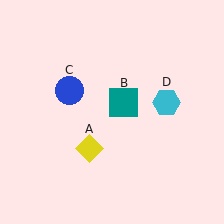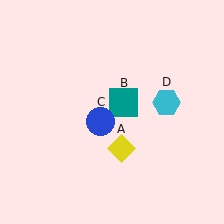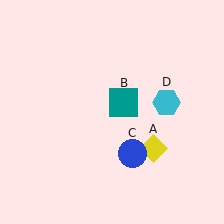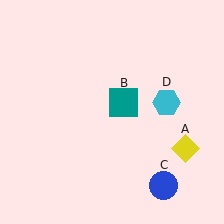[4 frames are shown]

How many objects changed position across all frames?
2 objects changed position: yellow diamond (object A), blue circle (object C).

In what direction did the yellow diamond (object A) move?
The yellow diamond (object A) moved right.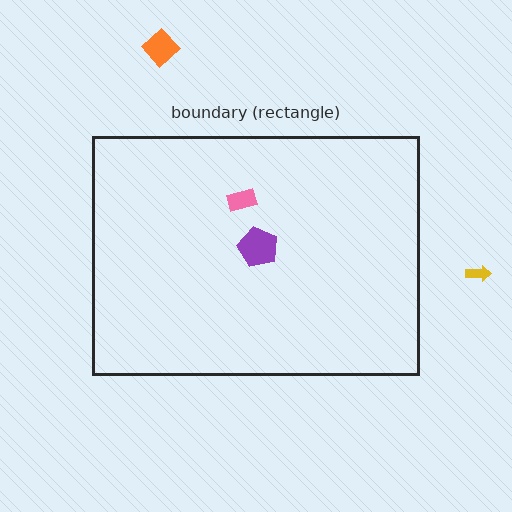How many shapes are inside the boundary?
2 inside, 2 outside.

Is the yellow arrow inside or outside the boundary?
Outside.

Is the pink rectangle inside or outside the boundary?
Inside.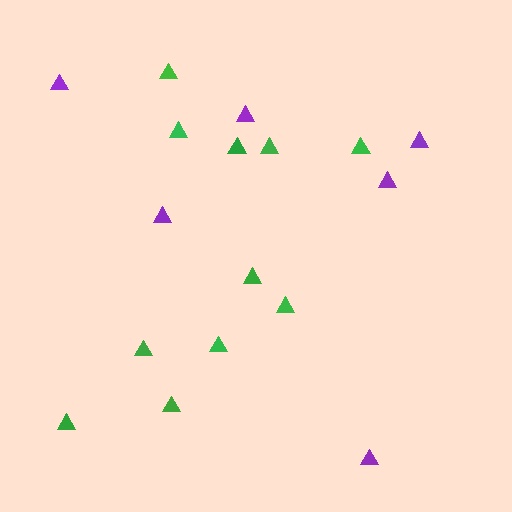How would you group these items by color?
There are 2 groups: one group of green triangles (11) and one group of purple triangles (6).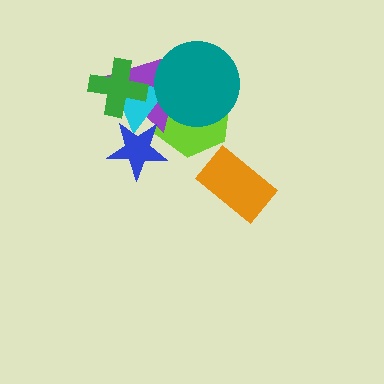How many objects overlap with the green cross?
2 objects overlap with the green cross.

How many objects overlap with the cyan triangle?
5 objects overlap with the cyan triangle.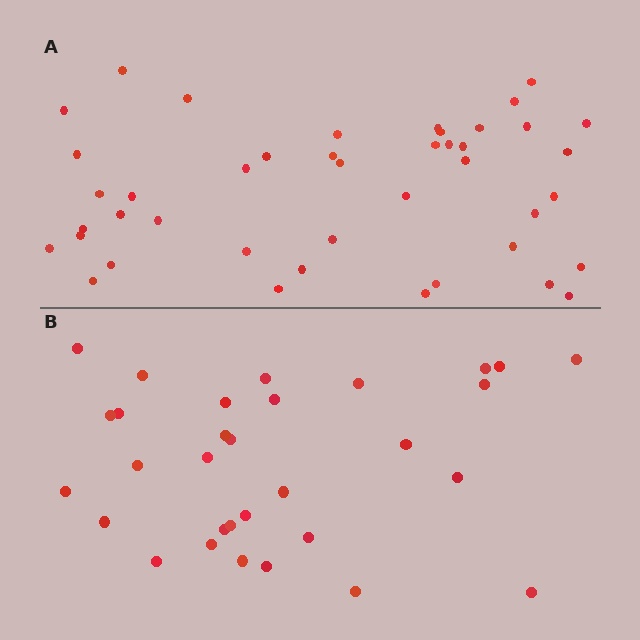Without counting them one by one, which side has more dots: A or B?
Region A (the top region) has more dots.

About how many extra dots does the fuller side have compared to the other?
Region A has roughly 12 or so more dots than region B.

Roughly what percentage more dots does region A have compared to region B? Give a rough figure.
About 40% more.